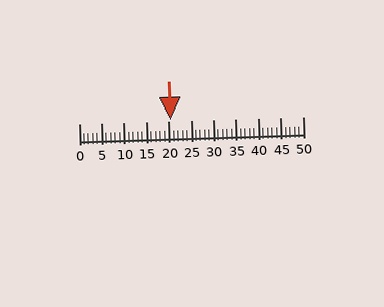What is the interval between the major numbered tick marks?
The major tick marks are spaced 5 units apart.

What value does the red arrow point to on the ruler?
The red arrow points to approximately 20.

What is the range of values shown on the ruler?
The ruler shows values from 0 to 50.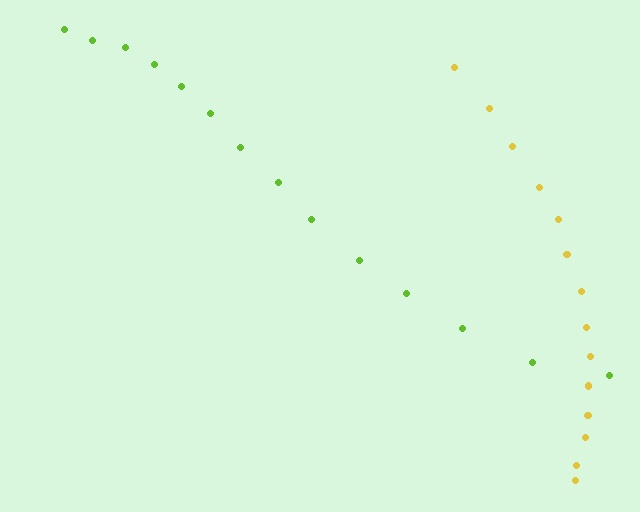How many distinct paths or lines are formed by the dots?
There are 2 distinct paths.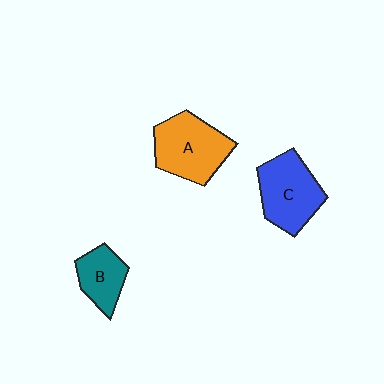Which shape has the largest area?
Shape A (orange).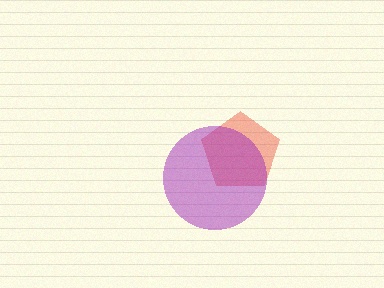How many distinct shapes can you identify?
There are 2 distinct shapes: a red pentagon, a purple circle.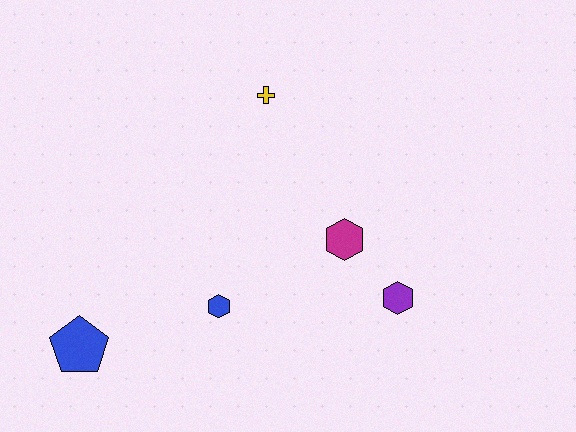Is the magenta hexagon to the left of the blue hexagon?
No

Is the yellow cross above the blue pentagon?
Yes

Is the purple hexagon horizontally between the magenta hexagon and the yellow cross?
No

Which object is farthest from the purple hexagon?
The blue pentagon is farthest from the purple hexagon.